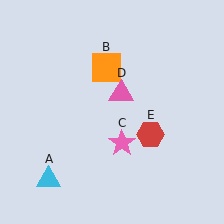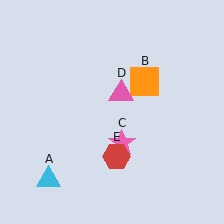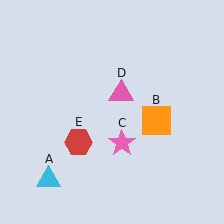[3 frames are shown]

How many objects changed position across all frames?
2 objects changed position: orange square (object B), red hexagon (object E).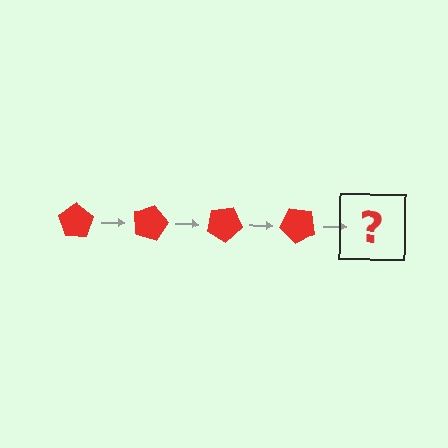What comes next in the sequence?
The next element should be a red pentagon rotated 60 degrees.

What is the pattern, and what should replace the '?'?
The pattern is that the pentagon rotates 15 degrees each step. The '?' should be a red pentagon rotated 60 degrees.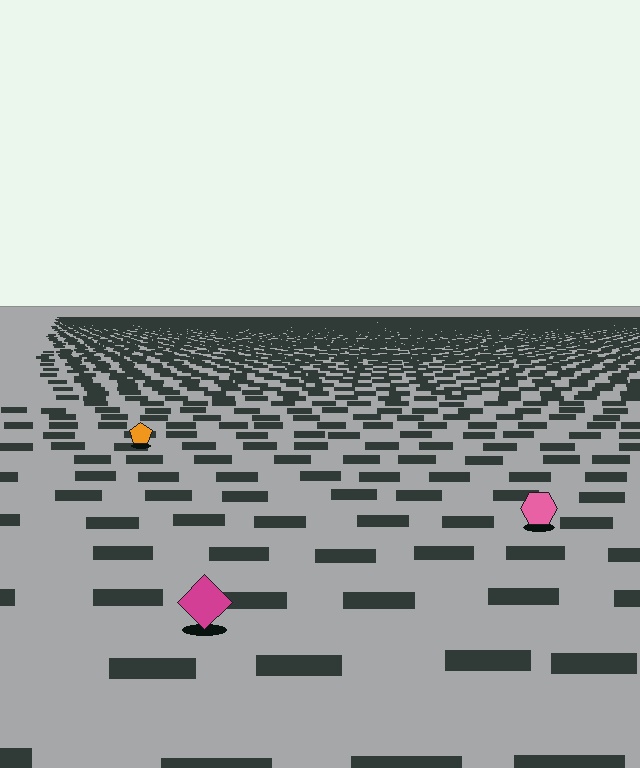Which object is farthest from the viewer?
The orange pentagon is farthest from the viewer. It appears smaller and the ground texture around it is denser.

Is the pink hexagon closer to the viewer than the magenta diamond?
No. The magenta diamond is closer — you can tell from the texture gradient: the ground texture is coarser near it.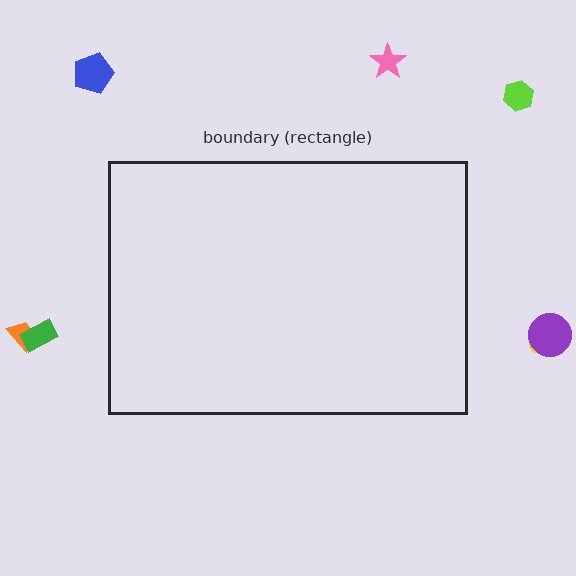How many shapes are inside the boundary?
0 inside, 7 outside.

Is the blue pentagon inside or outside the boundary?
Outside.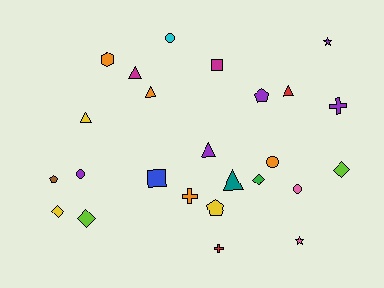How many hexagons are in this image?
There is 1 hexagon.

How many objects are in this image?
There are 25 objects.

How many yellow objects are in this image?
There are 3 yellow objects.